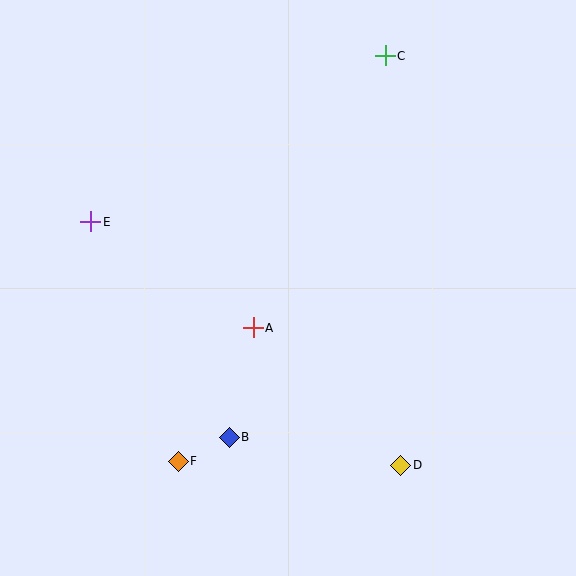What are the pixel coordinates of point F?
Point F is at (178, 461).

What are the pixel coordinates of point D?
Point D is at (401, 465).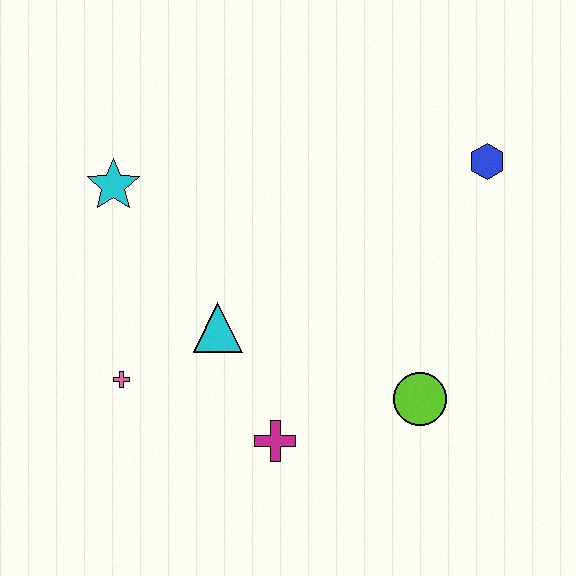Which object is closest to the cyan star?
The cyan triangle is closest to the cyan star.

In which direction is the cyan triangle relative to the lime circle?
The cyan triangle is to the left of the lime circle.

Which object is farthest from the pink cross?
The blue hexagon is farthest from the pink cross.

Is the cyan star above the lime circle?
Yes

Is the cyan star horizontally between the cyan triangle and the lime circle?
No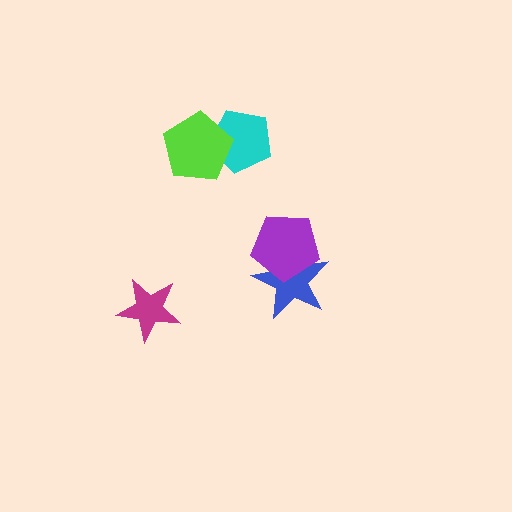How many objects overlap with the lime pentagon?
1 object overlaps with the lime pentagon.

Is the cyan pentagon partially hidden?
Yes, it is partially covered by another shape.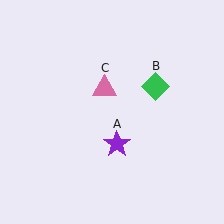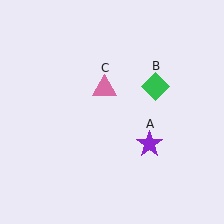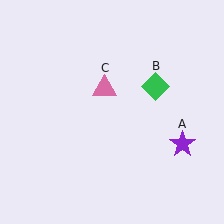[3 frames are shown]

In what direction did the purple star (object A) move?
The purple star (object A) moved right.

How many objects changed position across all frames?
1 object changed position: purple star (object A).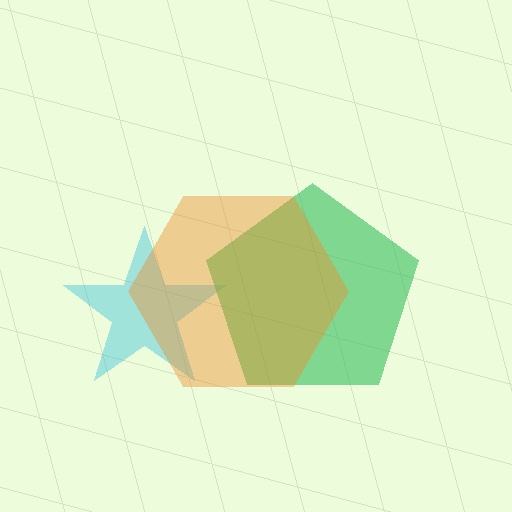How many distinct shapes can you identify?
There are 3 distinct shapes: a cyan star, a green pentagon, an orange hexagon.